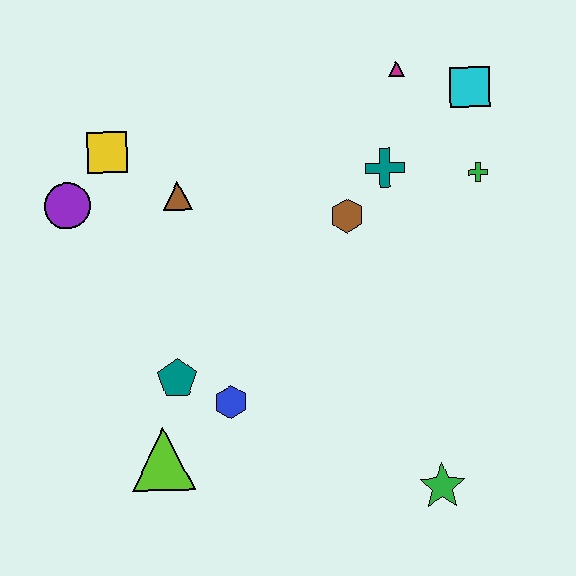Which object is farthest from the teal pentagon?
The cyan square is farthest from the teal pentagon.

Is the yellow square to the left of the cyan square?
Yes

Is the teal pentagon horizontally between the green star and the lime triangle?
Yes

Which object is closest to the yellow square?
The purple circle is closest to the yellow square.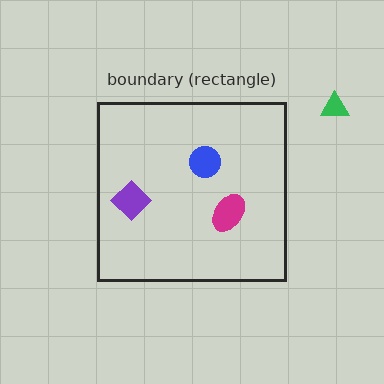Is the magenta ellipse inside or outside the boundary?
Inside.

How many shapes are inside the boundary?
3 inside, 1 outside.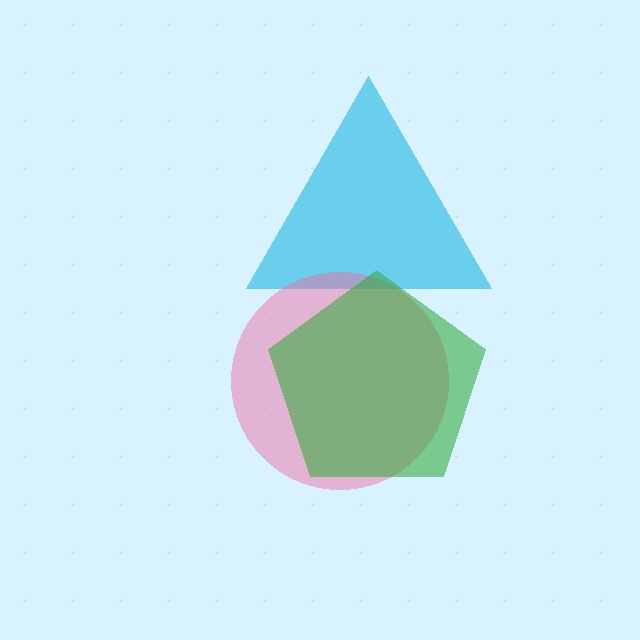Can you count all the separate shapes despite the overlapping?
Yes, there are 3 separate shapes.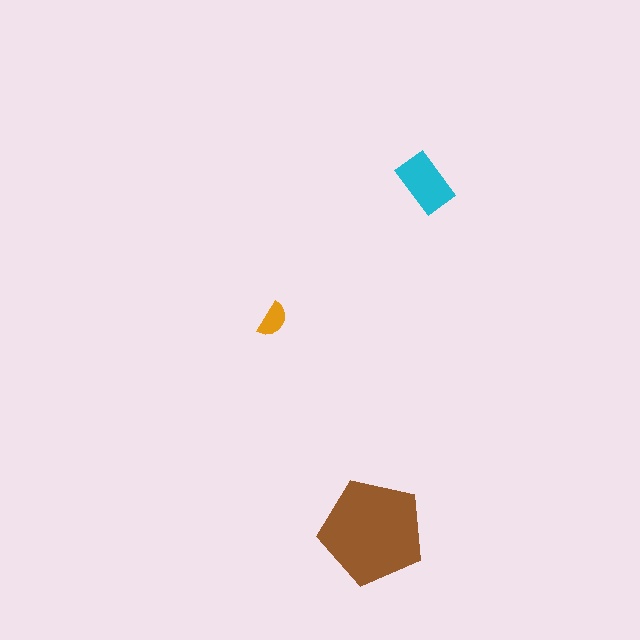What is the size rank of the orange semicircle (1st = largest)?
3rd.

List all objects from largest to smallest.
The brown pentagon, the cyan rectangle, the orange semicircle.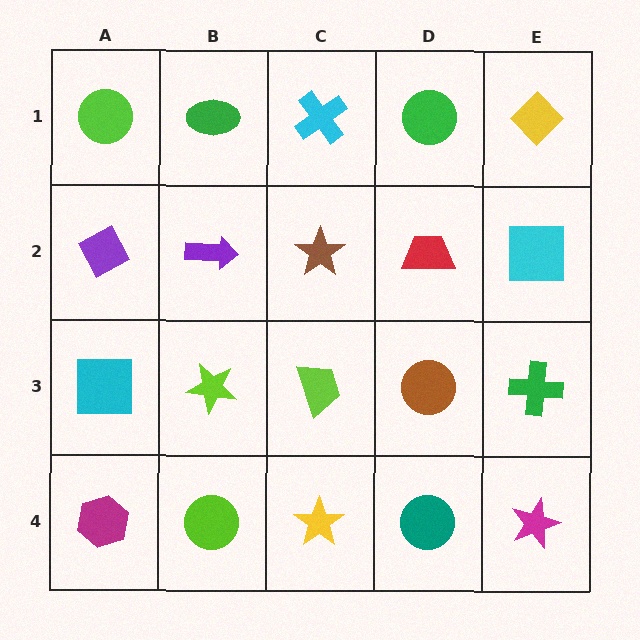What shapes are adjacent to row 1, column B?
A purple arrow (row 2, column B), a lime circle (row 1, column A), a cyan cross (row 1, column C).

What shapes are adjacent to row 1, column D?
A red trapezoid (row 2, column D), a cyan cross (row 1, column C), a yellow diamond (row 1, column E).